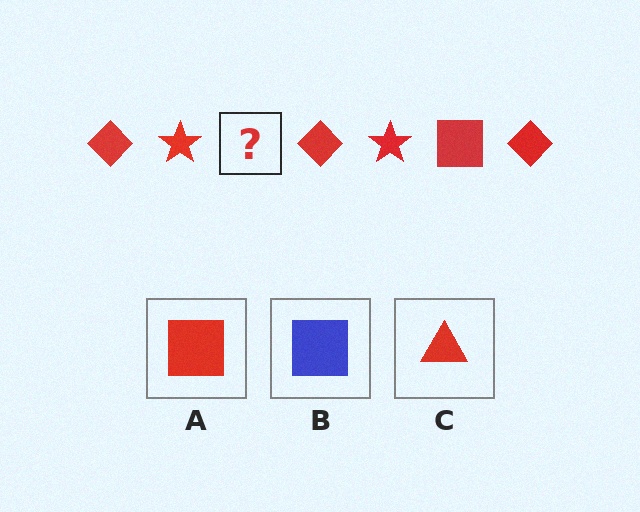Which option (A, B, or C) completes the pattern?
A.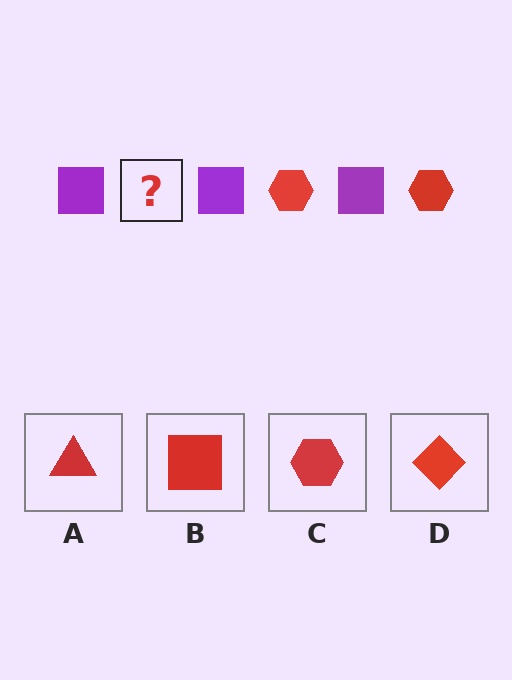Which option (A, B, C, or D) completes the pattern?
C.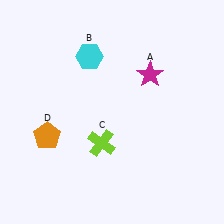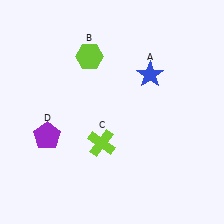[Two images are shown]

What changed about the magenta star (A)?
In Image 1, A is magenta. In Image 2, it changed to blue.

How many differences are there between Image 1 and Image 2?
There are 3 differences between the two images.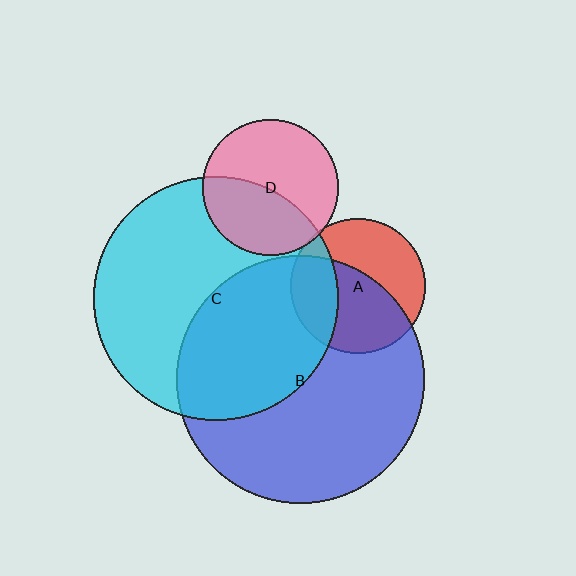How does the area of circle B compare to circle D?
Approximately 3.3 times.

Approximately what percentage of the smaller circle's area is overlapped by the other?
Approximately 40%.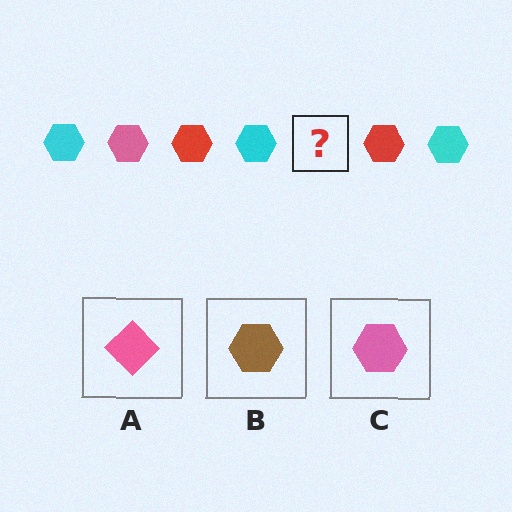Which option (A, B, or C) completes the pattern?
C.